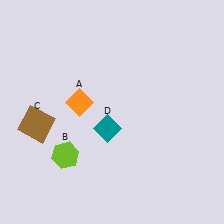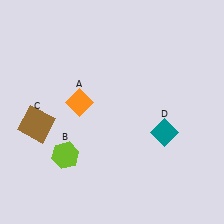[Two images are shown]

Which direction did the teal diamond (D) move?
The teal diamond (D) moved right.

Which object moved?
The teal diamond (D) moved right.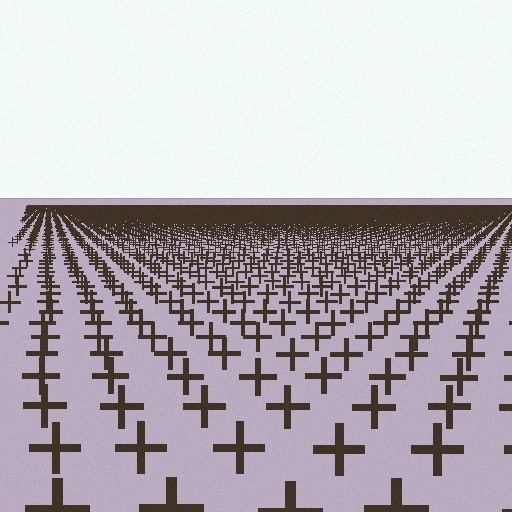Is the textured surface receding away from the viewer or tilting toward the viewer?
The surface is receding away from the viewer. Texture elements get smaller and denser toward the top.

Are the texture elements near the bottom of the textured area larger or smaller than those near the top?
Larger. Near the bottom, elements are closer to the viewer and appear at a bigger on-screen size.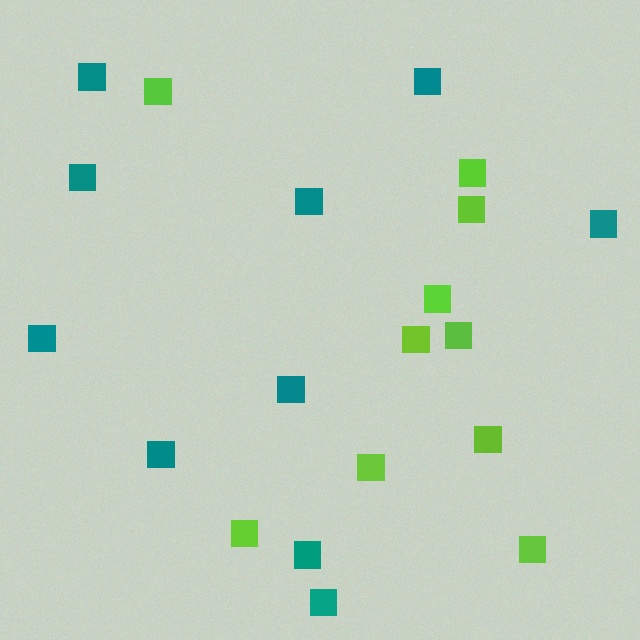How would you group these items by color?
There are 2 groups: one group of lime squares (10) and one group of teal squares (10).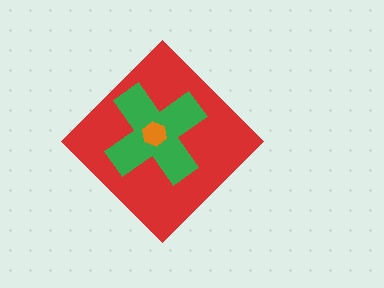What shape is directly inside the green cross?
The orange hexagon.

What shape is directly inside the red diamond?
The green cross.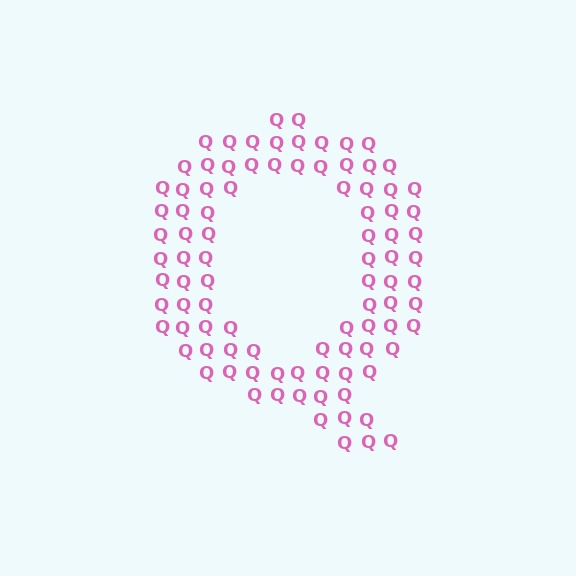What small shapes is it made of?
It is made of small letter Q's.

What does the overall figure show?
The overall figure shows the letter Q.